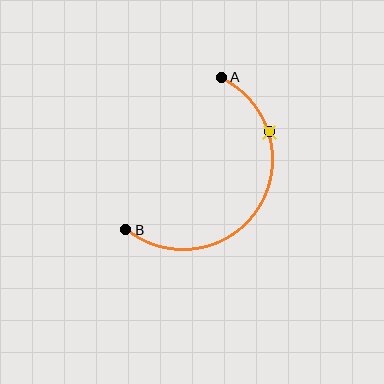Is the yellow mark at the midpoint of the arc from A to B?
No. The yellow mark lies on the arc but is closer to endpoint A. The arc midpoint would be at the point on the curve equidistant along the arc from both A and B.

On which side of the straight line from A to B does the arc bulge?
The arc bulges to the right of the straight line connecting A and B.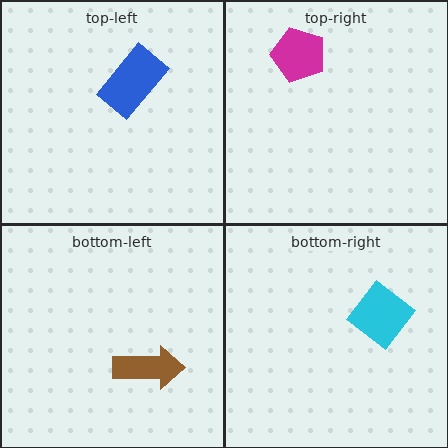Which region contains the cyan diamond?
The bottom-right region.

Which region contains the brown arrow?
The bottom-left region.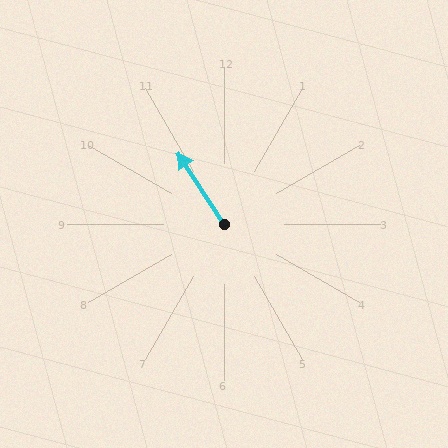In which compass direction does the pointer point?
Northwest.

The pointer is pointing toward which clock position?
Roughly 11 o'clock.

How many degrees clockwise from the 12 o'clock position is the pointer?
Approximately 327 degrees.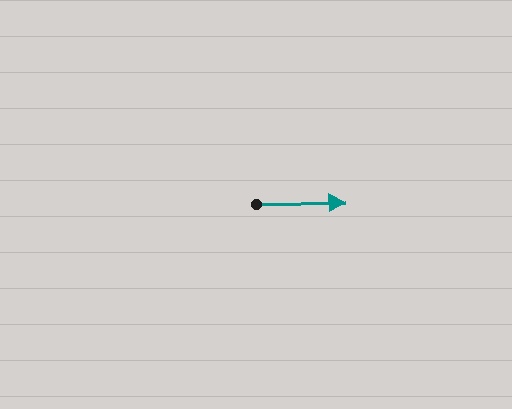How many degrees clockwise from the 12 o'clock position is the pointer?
Approximately 88 degrees.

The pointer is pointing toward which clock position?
Roughly 3 o'clock.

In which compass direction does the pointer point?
East.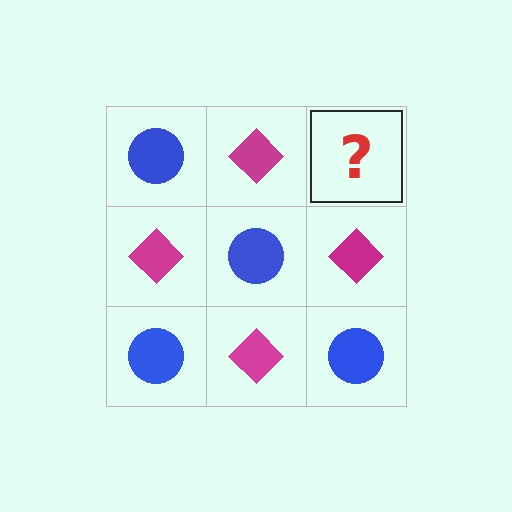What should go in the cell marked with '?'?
The missing cell should contain a blue circle.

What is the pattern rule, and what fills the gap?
The rule is that it alternates blue circle and magenta diamond in a checkerboard pattern. The gap should be filled with a blue circle.